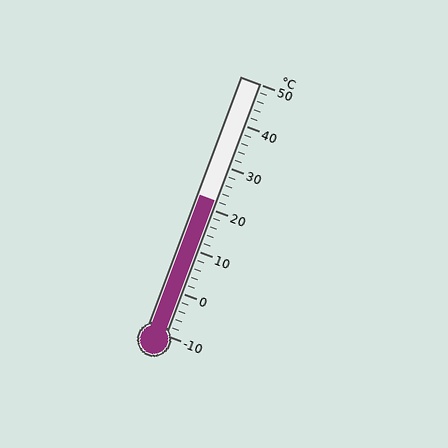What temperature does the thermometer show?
The thermometer shows approximately 22°C.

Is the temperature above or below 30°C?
The temperature is below 30°C.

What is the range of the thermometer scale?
The thermometer scale ranges from -10°C to 50°C.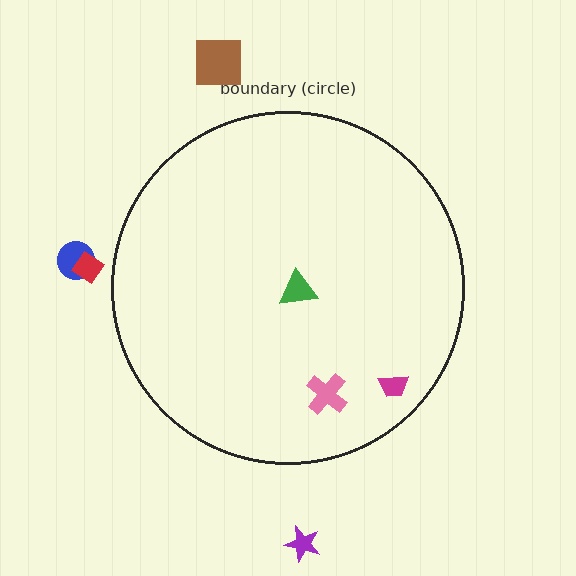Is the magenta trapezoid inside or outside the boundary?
Inside.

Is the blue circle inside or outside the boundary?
Outside.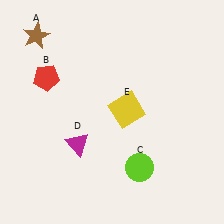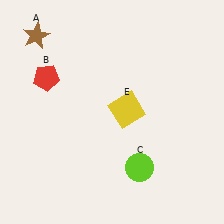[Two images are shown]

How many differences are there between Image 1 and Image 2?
There is 1 difference between the two images.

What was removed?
The magenta triangle (D) was removed in Image 2.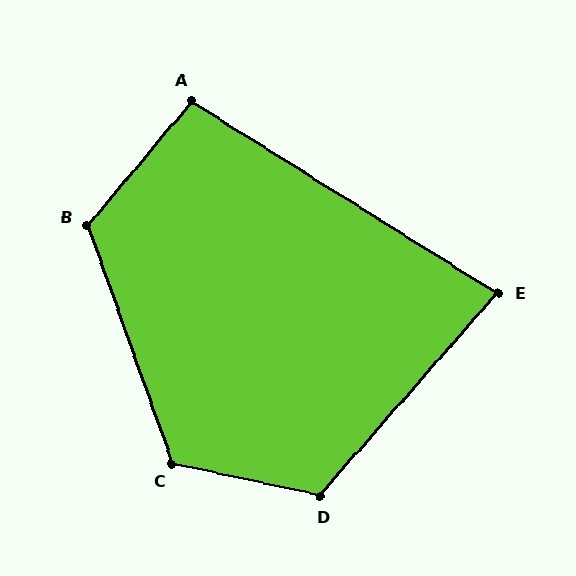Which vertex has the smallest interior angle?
E, at approximately 81 degrees.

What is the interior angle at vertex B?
Approximately 120 degrees (obtuse).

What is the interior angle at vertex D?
Approximately 119 degrees (obtuse).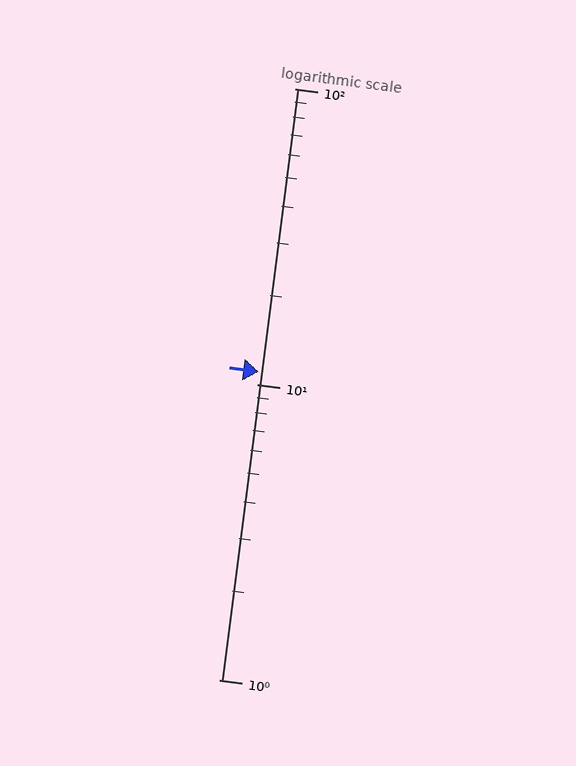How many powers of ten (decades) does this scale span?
The scale spans 2 decades, from 1 to 100.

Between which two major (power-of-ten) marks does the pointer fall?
The pointer is between 10 and 100.